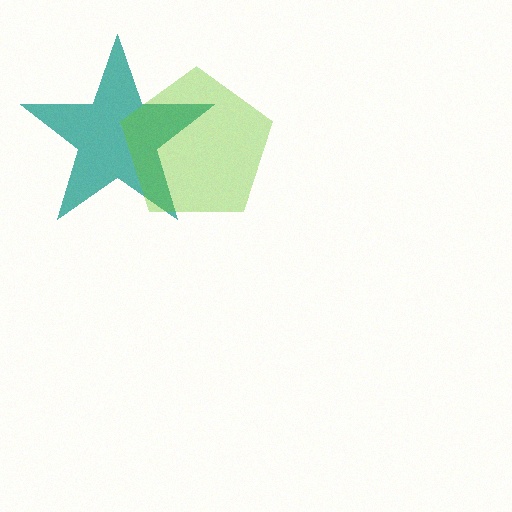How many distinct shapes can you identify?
There are 2 distinct shapes: a teal star, a lime pentagon.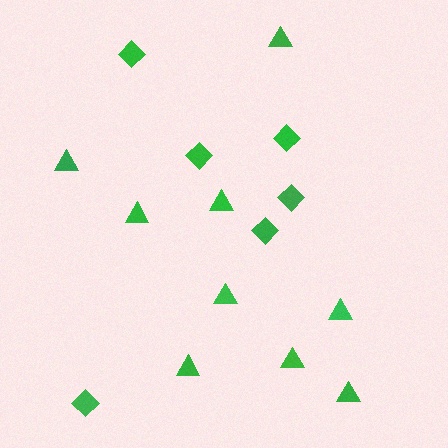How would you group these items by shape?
There are 2 groups: one group of triangles (9) and one group of diamonds (6).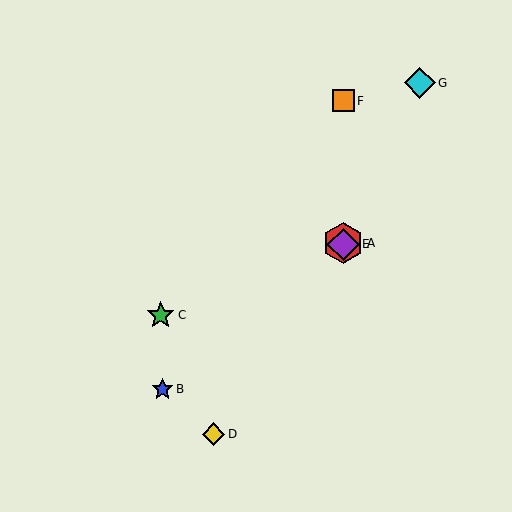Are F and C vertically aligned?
No, F is at x≈343 and C is at x≈161.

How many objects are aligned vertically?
3 objects (A, E, F) are aligned vertically.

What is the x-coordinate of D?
Object D is at x≈213.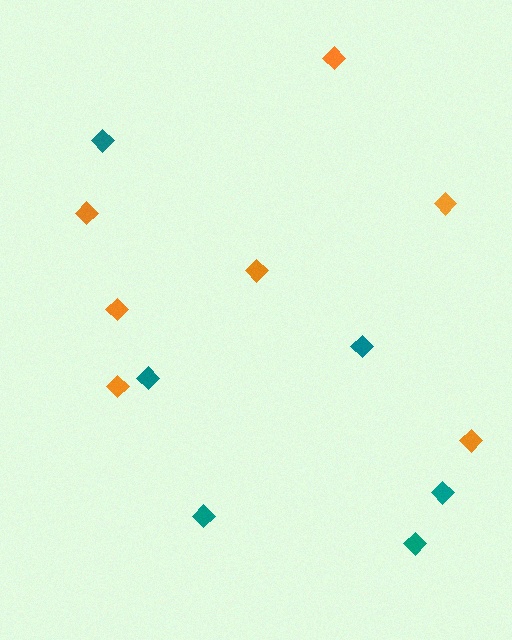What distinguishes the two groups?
There are 2 groups: one group of orange diamonds (7) and one group of teal diamonds (6).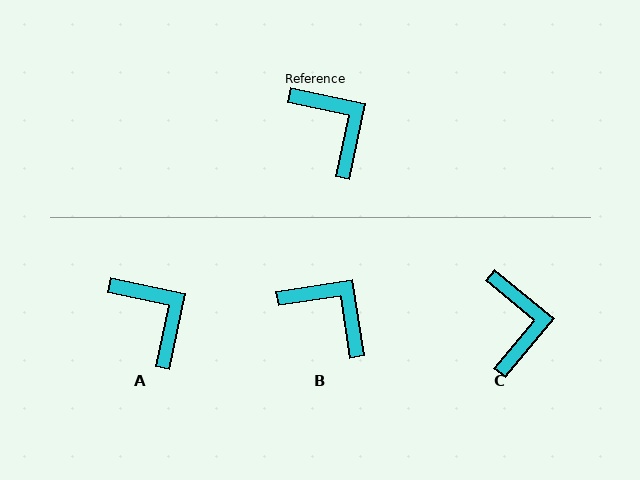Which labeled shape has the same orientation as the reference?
A.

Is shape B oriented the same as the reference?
No, it is off by about 21 degrees.